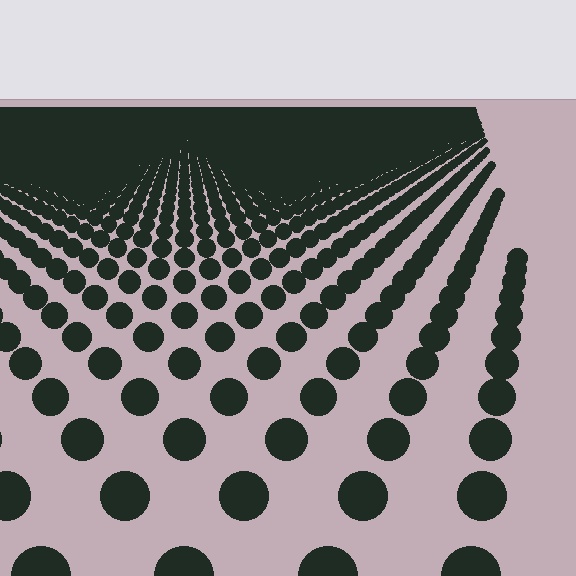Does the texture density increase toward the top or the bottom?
Density increases toward the top.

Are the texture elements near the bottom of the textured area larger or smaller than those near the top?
Larger. Near the bottom, elements are closer to the viewer and appear at a bigger on-screen size.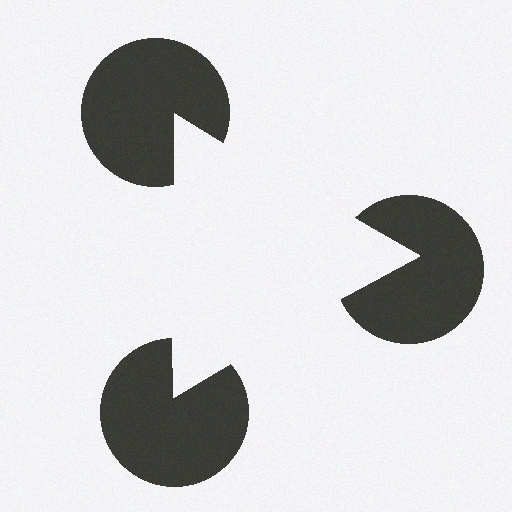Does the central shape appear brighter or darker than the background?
It typically appears slightly brighter than the background, even though no actual brightness change is drawn.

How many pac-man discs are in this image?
There are 3 — one at each vertex of the illusory triangle.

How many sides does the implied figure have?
3 sides.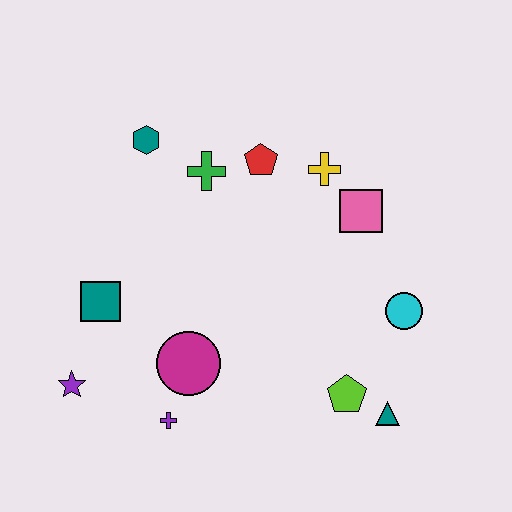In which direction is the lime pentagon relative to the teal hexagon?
The lime pentagon is below the teal hexagon.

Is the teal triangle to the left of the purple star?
No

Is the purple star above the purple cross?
Yes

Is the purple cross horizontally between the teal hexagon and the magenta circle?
Yes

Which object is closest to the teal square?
The purple star is closest to the teal square.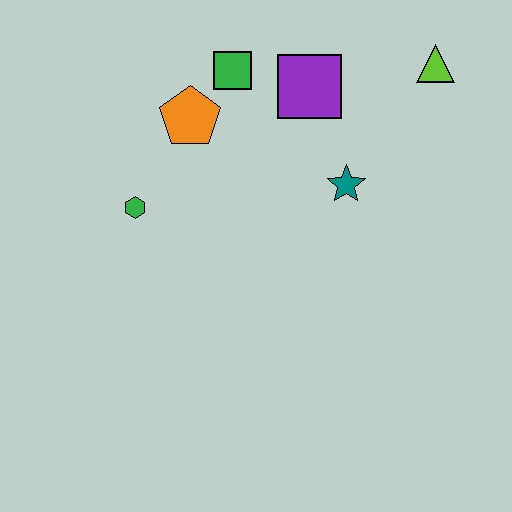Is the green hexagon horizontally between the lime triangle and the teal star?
No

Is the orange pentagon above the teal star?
Yes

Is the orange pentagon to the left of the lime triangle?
Yes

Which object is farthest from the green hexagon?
The lime triangle is farthest from the green hexagon.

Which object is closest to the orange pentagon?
The green square is closest to the orange pentagon.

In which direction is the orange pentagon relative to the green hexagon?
The orange pentagon is above the green hexagon.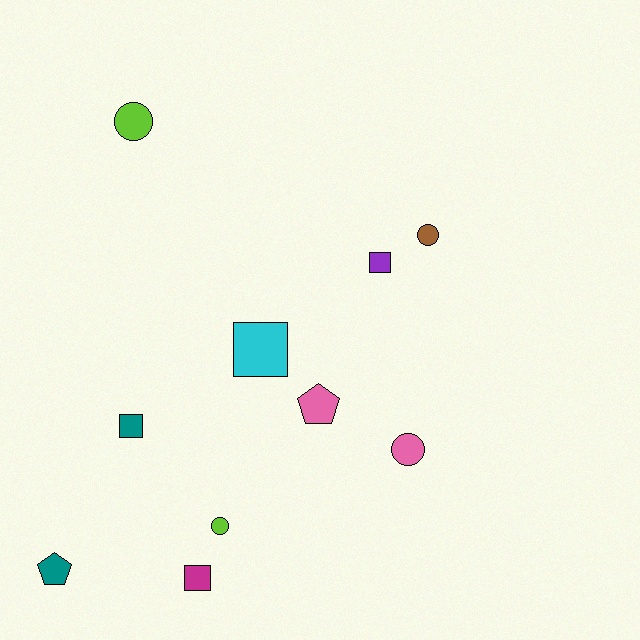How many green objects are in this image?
There are no green objects.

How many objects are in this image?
There are 10 objects.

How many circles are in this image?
There are 4 circles.